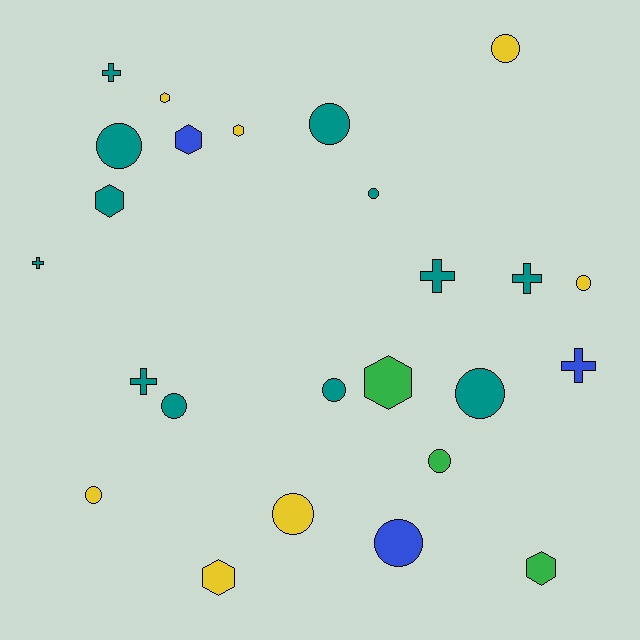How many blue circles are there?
There is 1 blue circle.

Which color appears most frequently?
Teal, with 12 objects.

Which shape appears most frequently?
Circle, with 12 objects.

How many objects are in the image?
There are 25 objects.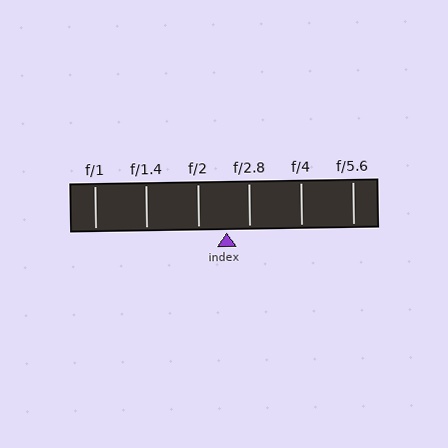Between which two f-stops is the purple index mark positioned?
The index mark is between f/2 and f/2.8.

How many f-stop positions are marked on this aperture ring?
There are 6 f-stop positions marked.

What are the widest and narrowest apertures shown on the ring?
The widest aperture shown is f/1 and the narrowest is f/5.6.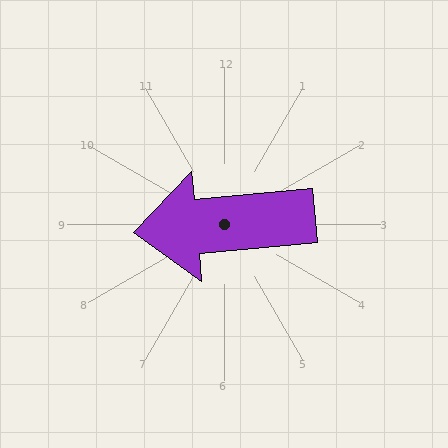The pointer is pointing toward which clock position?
Roughly 9 o'clock.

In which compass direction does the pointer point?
West.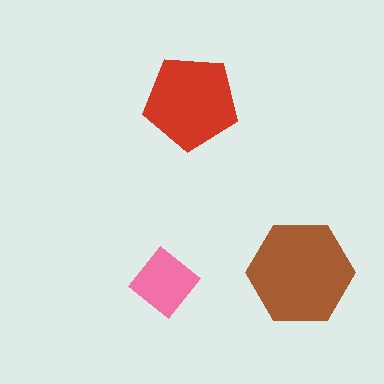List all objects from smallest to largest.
The pink diamond, the red pentagon, the brown hexagon.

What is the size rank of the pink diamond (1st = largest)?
3rd.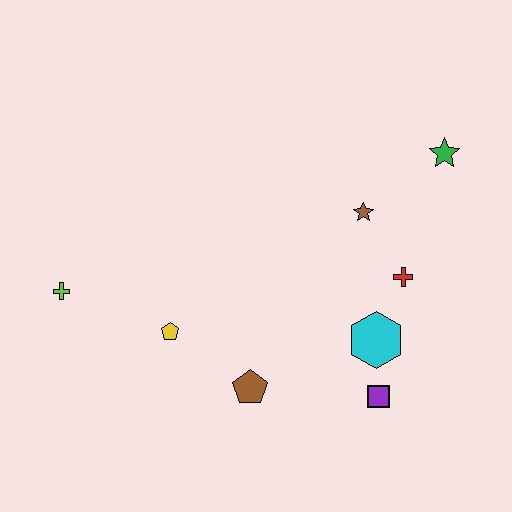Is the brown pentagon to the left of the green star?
Yes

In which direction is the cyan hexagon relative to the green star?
The cyan hexagon is below the green star.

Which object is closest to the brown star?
The red cross is closest to the brown star.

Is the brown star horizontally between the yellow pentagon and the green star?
Yes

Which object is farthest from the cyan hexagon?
The lime cross is farthest from the cyan hexagon.